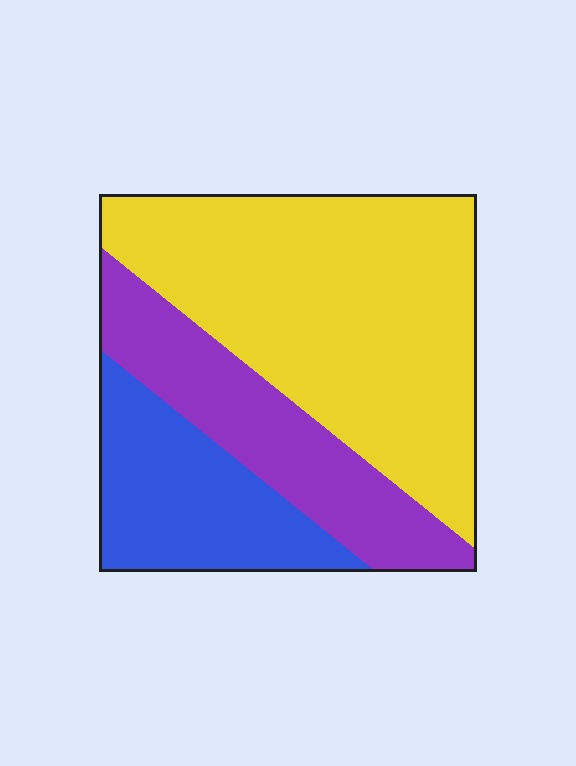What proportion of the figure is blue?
Blue takes up between a sixth and a third of the figure.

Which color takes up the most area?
Yellow, at roughly 55%.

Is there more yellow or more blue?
Yellow.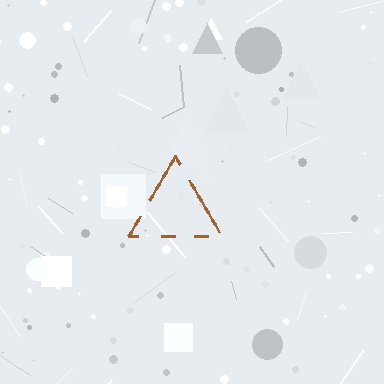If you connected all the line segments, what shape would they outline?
They would outline a triangle.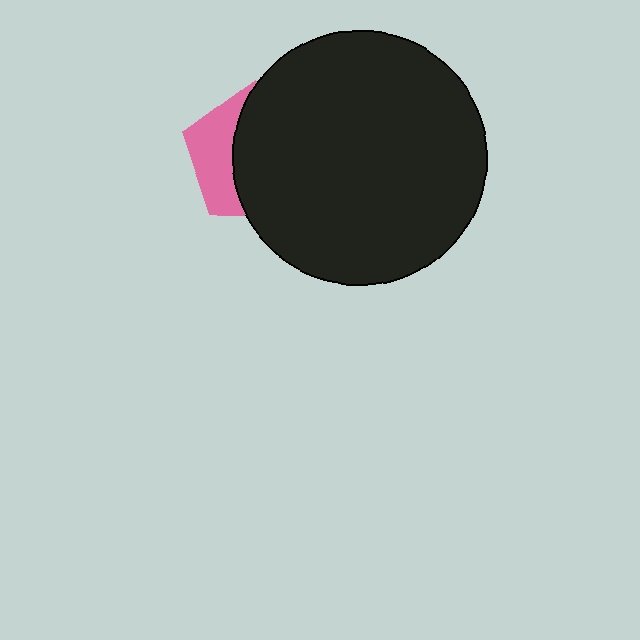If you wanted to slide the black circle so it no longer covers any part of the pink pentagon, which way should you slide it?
Slide it right — that is the most direct way to separate the two shapes.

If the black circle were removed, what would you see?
You would see the complete pink pentagon.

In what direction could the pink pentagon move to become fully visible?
The pink pentagon could move left. That would shift it out from behind the black circle entirely.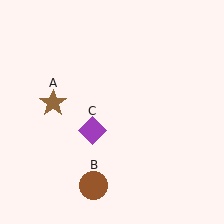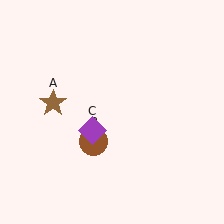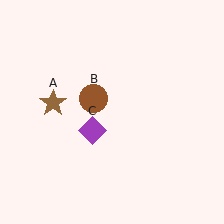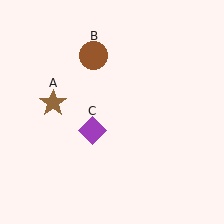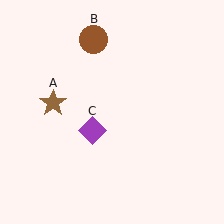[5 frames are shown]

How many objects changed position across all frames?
1 object changed position: brown circle (object B).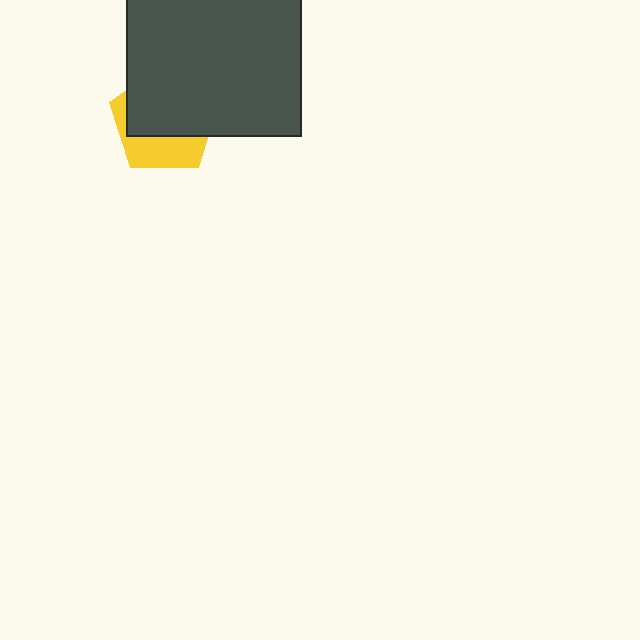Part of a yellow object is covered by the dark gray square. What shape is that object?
It is a pentagon.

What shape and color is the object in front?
The object in front is a dark gray square.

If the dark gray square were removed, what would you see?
You would see the complete yellow pentagon.